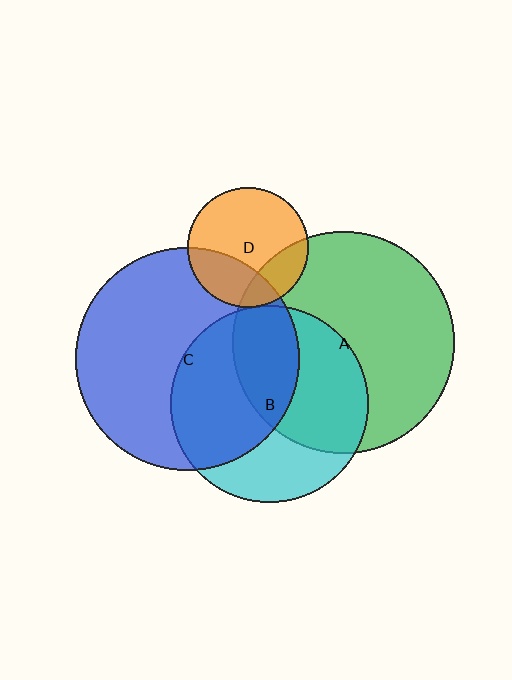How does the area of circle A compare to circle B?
Approximately 1.3 times.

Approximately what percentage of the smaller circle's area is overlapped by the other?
Approximately 20%.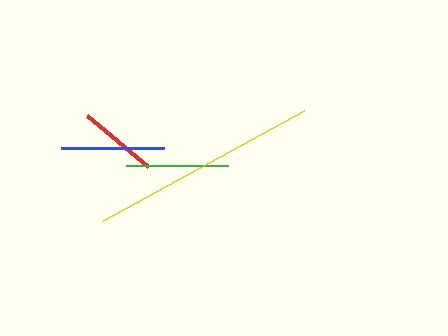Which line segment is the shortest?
The red line is the shortest at approximately 80 pixels.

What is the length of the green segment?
The green segment is approximately 102 pixels long.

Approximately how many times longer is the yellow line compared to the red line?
The yellow line is approximately 2.9 times the length of the red line.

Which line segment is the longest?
The yellow line is the longest at approximately 229 pixels.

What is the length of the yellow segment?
The yellow segment is approximately 229 pixels long.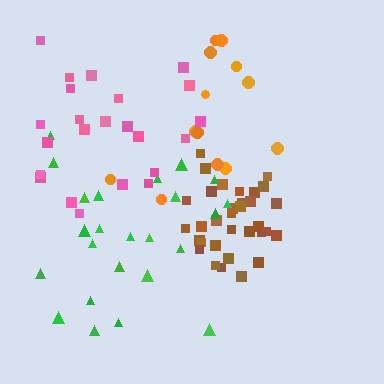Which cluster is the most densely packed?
Brown.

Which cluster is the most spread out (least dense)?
Orange.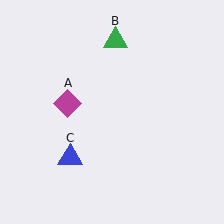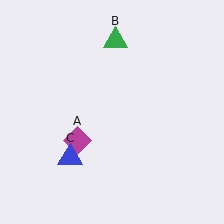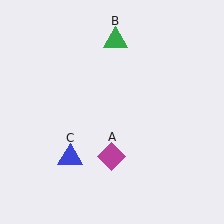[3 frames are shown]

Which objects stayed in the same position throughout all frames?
Green triangle (object B) and blue triangle (object C) remained stationary.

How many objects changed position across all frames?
1 object changed position: magenta diamond (object A).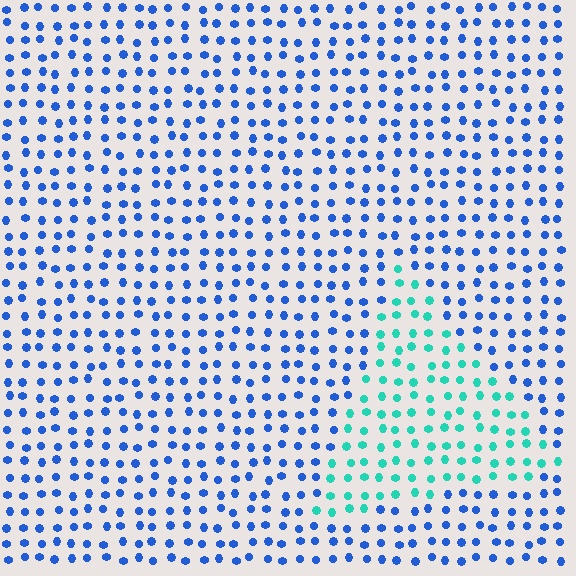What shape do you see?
I see a triangle.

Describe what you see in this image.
The image is filled with small blue elements in a uniform arrangement. A triangle-shaped region is visible where the elements are tinted to a slightly different hue, forming a subtle color boundary.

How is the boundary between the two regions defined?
The boundary is defined purely by a slight shift in hue (about 52 degrees). Spacing, size, and orientation are identical on both sides.